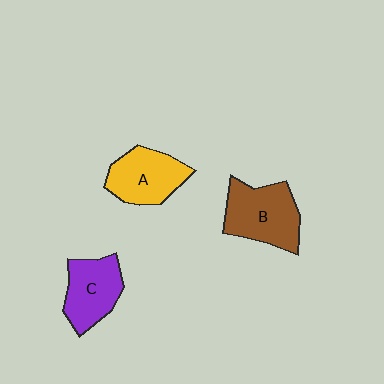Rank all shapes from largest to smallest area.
From largest to smallest: B (brown), A (yellow), C (purple).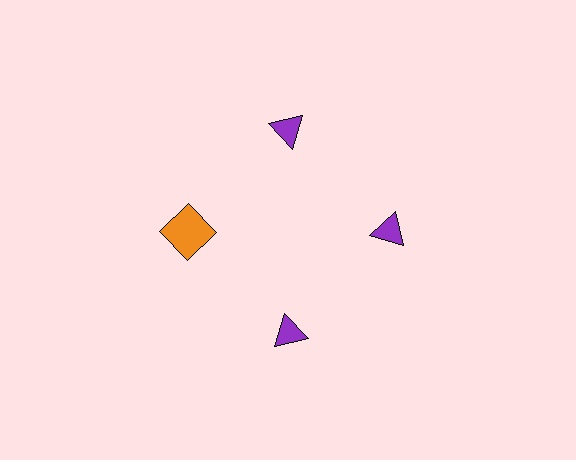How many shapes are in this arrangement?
There are 4 shapes arranged in a ring pattern.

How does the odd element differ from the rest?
It differs in both color (orange instead of purple) and shape (square instead of triangle).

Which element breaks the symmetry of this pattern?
The orange square at roughly the 9 o'clock position breaks the symmetry. All other shapes are purple triangles.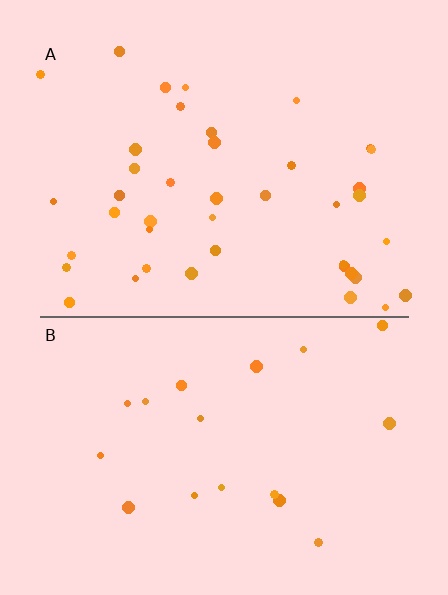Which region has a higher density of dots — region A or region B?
A (the top).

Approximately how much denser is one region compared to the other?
Approximately 2.3× — region A over region B.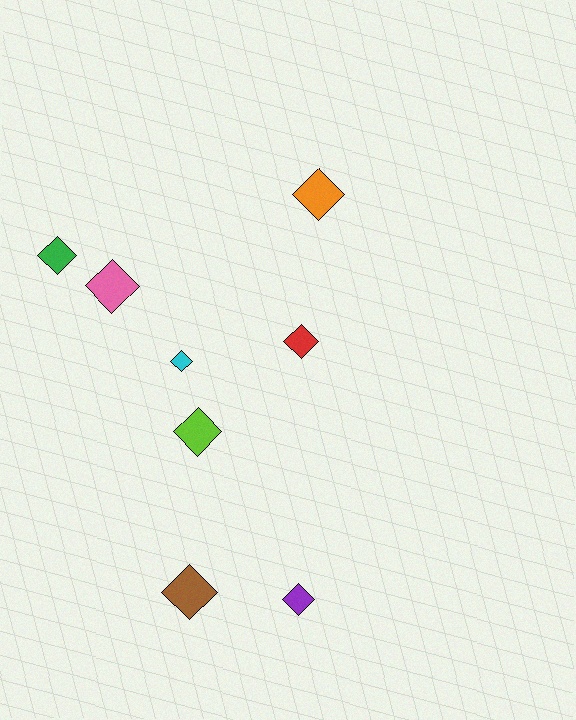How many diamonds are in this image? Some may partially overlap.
There are 8 diamonds.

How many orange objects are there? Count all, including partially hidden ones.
There is 1 orange object.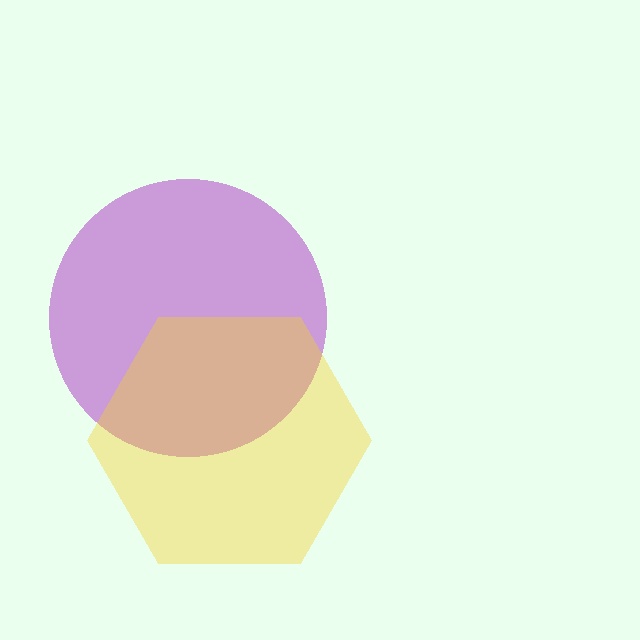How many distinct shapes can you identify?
There are 2 distinct shapes: a purple circle, a yellow hexagon.